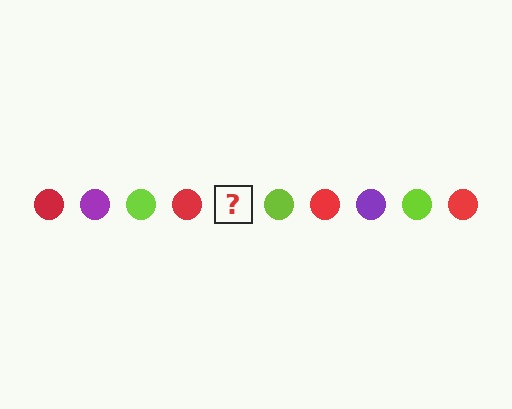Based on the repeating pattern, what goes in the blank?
The blank should be a purple circle.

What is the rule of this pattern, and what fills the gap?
The rule is that the pattern cycles through red, purple, lime circles. The gap should be filled with a purple circle.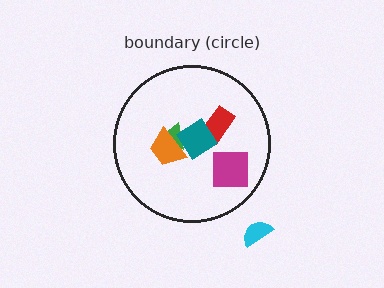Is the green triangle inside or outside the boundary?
Inside.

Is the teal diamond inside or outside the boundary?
Inside.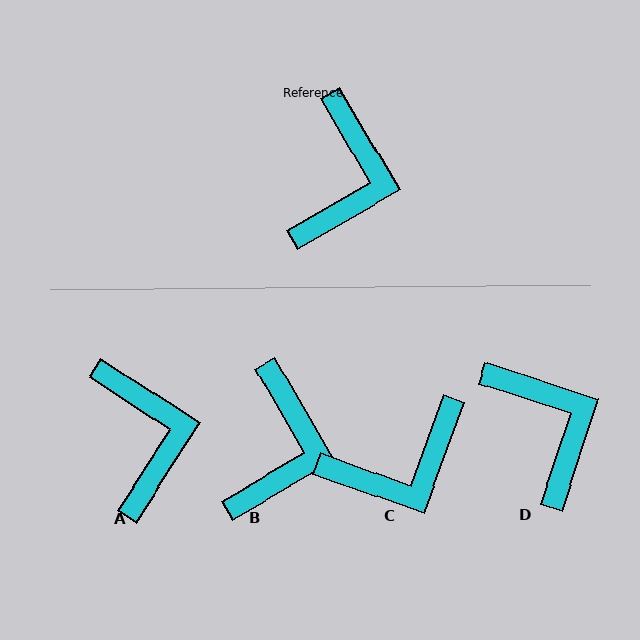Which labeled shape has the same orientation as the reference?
B.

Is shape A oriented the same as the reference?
No, it is off by about 27 degrees.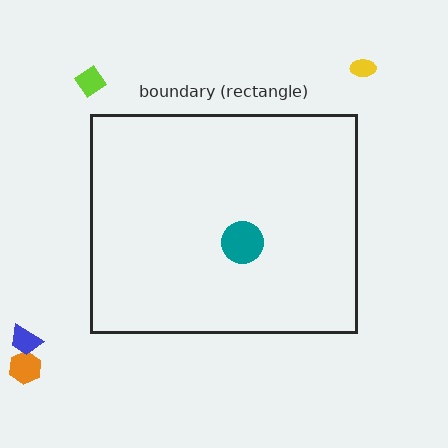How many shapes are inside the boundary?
1 inside, 4 outside.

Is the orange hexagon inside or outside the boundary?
Outside.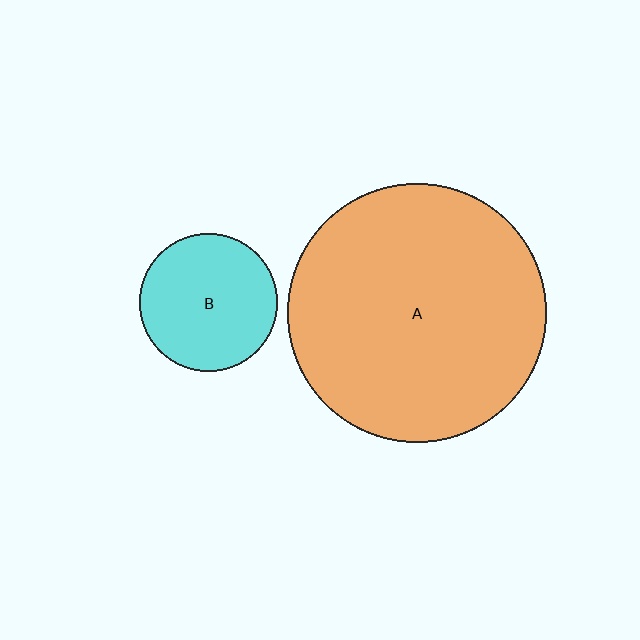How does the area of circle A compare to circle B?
Approximately 3.5 times.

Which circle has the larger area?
Circle A (orange).